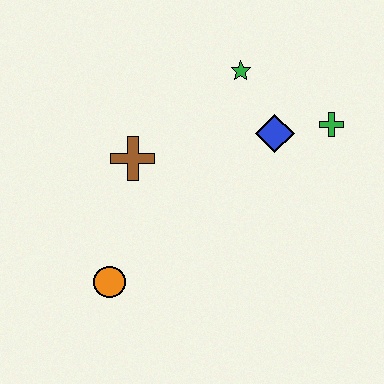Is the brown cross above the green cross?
No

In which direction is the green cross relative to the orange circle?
The green cross is to the right of the orange circle.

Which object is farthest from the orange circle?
The green cross is farthest from the orange circle.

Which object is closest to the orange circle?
The brown cross is closest to the orange circle.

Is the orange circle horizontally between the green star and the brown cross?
No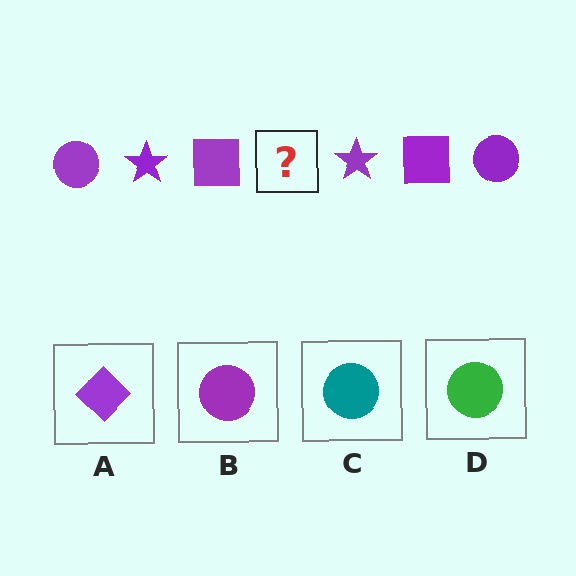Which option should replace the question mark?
Option B.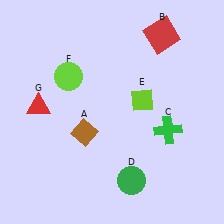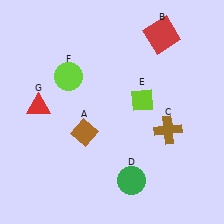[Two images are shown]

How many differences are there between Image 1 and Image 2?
There is 1 difference between the two images.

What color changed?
The cross (C) changed from green in Image 1 to brown in Image 2.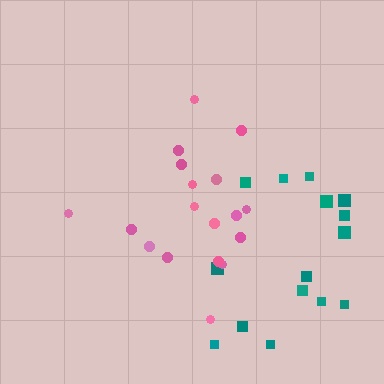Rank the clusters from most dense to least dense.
pink, teal.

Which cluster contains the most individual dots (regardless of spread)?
Pink (18).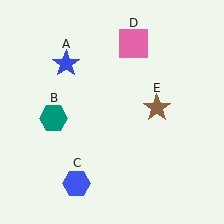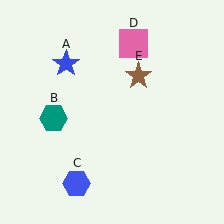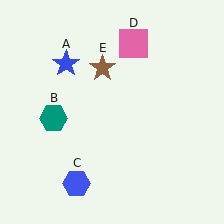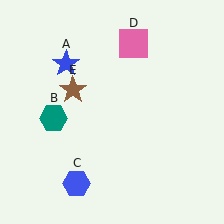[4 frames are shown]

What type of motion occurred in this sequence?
The brown star (object E) rotated counterclockwise around the center of the scene.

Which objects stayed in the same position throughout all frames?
Blue star (object A) and teal hexagon (object B) and blue hexagon (object C) and pink square (object D) remained stationary.